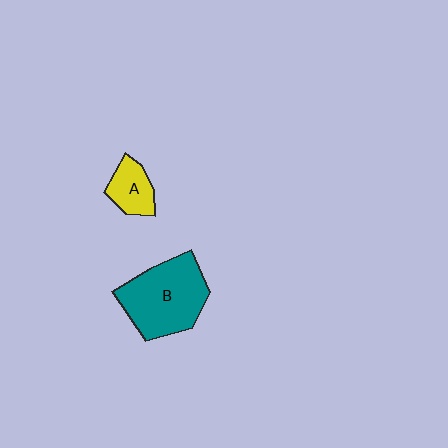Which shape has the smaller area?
Shape A (yellow).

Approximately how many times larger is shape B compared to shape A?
Approximately 2.6 times.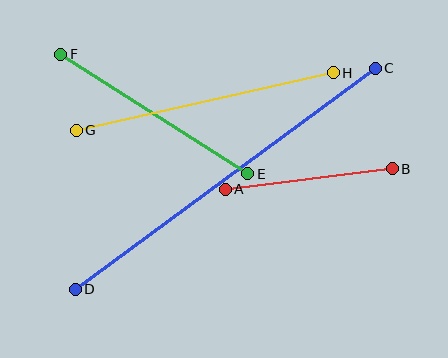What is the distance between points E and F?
The distance is approximately 222 pixels.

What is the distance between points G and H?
The distance is approximately 263 pixels.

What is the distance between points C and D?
The distance is approximately 372 pixels.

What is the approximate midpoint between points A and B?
The midpoint is at approximately (309, 179) pixels.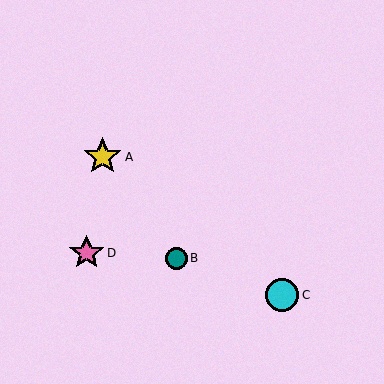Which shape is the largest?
The yellow star (labeled A) is the largest.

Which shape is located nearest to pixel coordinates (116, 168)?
The yellow star (labeled A) at (103, 157) is nearest to that location.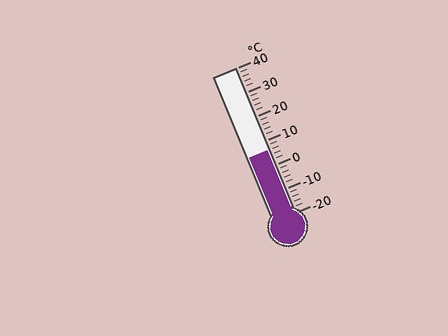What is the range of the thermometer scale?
The thermometer scale ranges from -20°C to 40°C.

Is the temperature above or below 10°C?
The temperature is below 10°C.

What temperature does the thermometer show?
The thermometer shows approximately 6°C.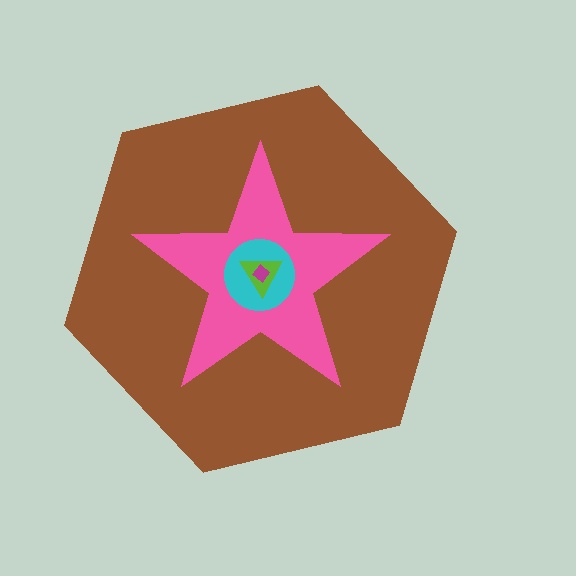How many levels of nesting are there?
5.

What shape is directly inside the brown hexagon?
The pink star.